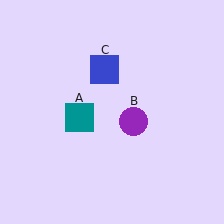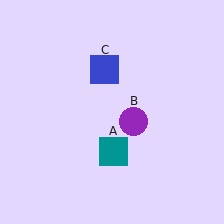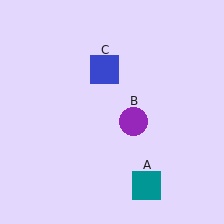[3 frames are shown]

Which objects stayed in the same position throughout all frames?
Purple circle (object B) and blue square (object C) remained stationary.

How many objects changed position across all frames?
1 object changed position: teal square (object A).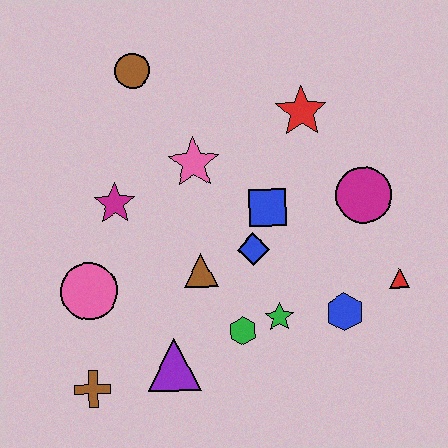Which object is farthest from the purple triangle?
The brown circle is farthest from the purple triangle.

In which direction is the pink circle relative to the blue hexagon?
The pink circle is to the left of the blue hexagon.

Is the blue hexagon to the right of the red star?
Yes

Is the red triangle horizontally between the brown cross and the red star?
No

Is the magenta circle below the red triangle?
No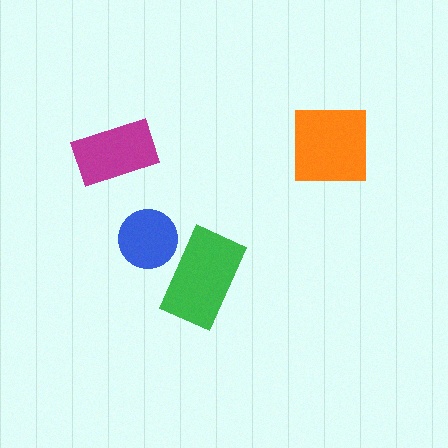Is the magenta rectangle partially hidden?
No, no other shape covers it.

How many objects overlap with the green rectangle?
1 object overlaps with the green rectangle.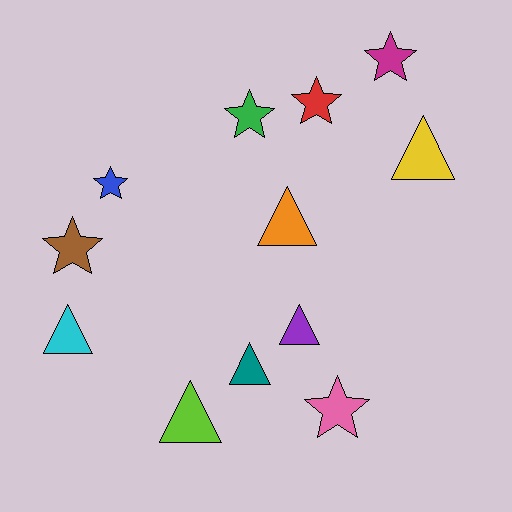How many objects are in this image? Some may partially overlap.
There are 12 objects.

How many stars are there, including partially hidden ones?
There are 6 stars.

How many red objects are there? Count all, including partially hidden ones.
There is 1 red object.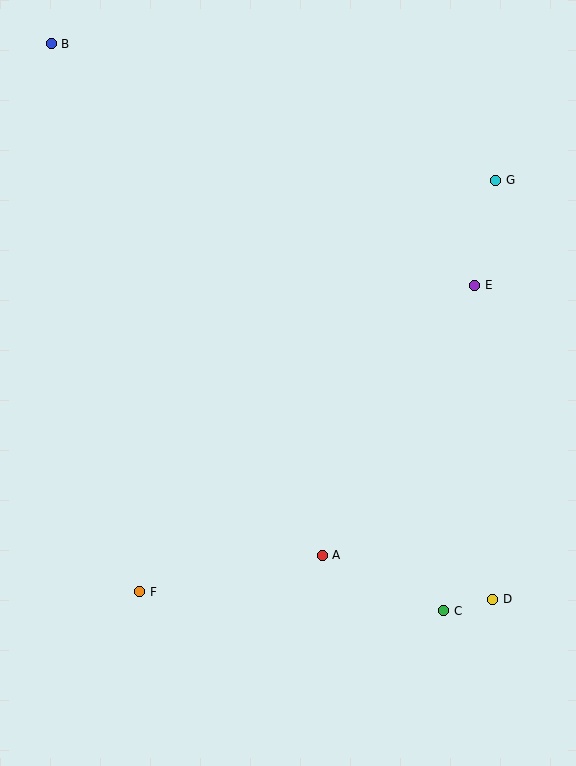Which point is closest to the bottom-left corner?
Point F is closest to the bottom-left corner.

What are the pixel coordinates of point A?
Point A is at (322, 555).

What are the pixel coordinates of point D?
Point D is at (493, 599).